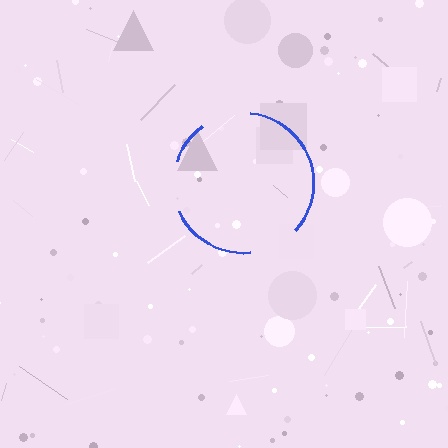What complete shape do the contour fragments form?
The contour fragments form a circle.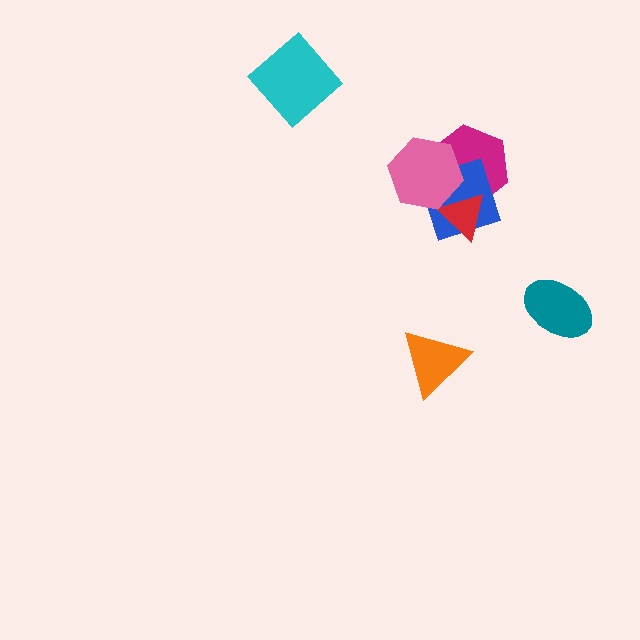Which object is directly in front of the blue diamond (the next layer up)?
The red triangle is directly in front of the blue diamond.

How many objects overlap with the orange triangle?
0 objects overlap with the orange triangle.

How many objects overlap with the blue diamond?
3 objects overlap with the blue diamond.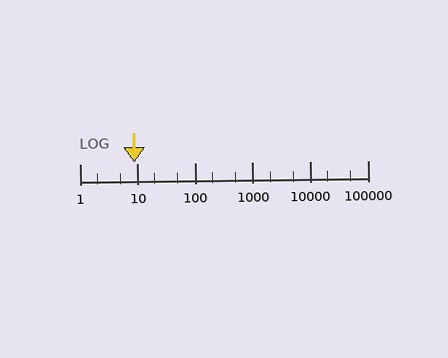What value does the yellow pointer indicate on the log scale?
The pointer indicates approximately 8.7.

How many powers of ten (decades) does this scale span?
The scale spans 5 decades, from 1 to 100000.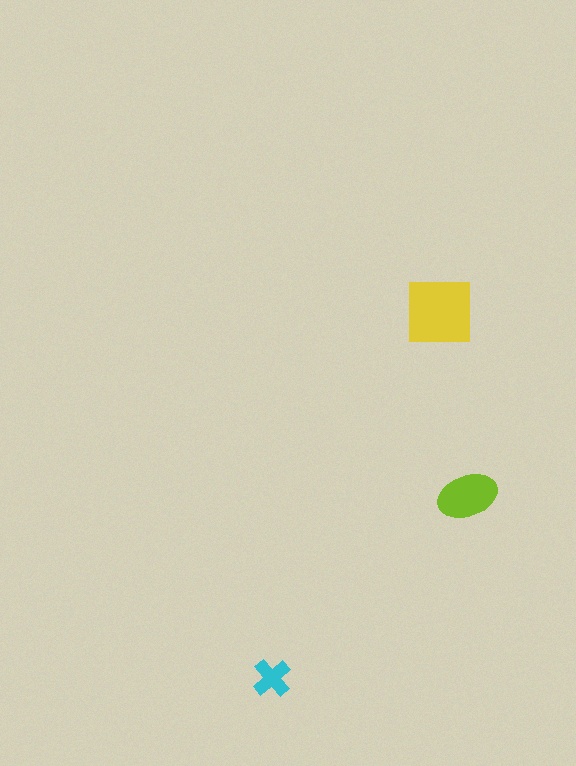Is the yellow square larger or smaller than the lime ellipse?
Larger.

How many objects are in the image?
There are 3 objects in the image.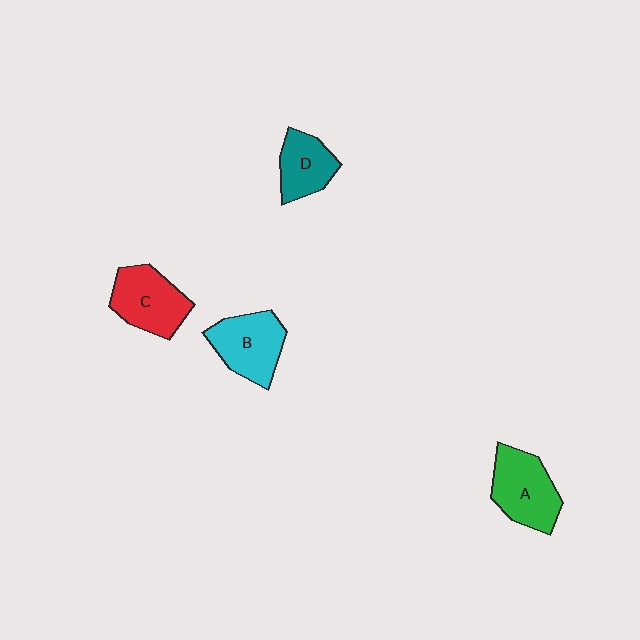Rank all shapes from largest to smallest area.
From largest to smallest: A (green), B (cyan), C (red), D (teal).